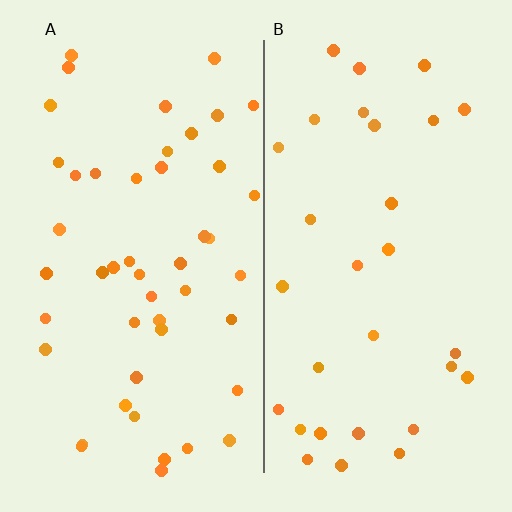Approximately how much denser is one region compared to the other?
Approximately 1.5× — region A over region B.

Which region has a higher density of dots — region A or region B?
A (the left).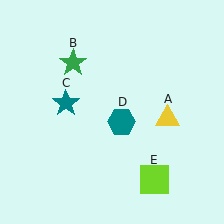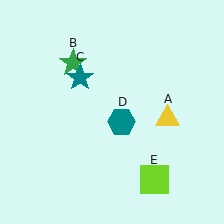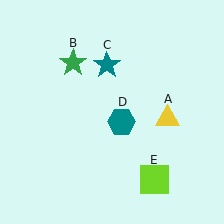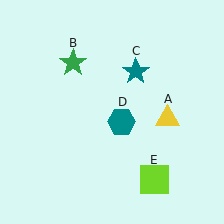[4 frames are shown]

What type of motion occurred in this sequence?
The teal star (object C) rotated clockwise around the center of the scene.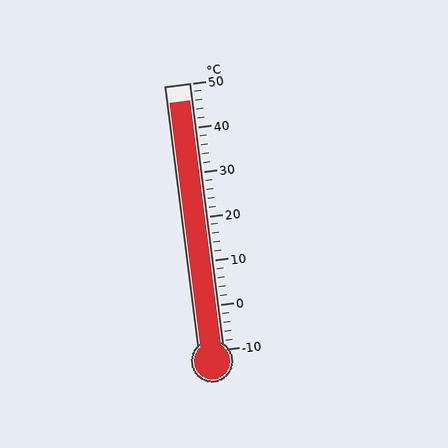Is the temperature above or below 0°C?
The temperature is above 0°C.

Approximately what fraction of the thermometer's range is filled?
The thermometer is filled to approximately 95% of its range.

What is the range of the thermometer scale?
The thermometer scale ranges from -10°C to 50°C.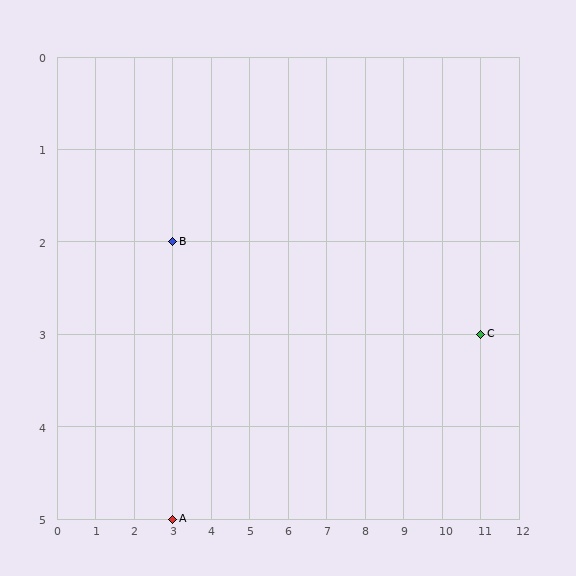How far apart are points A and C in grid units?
Points A and C are 8 columns and 2 rows apart (about 8.2 grid units diagonally).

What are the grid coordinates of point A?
Point A is at grid coordinates (3, 5).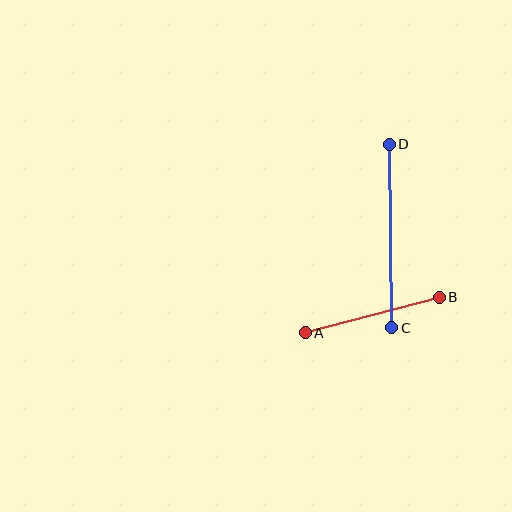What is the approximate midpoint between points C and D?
The midpoint is at approximately (391, 236) pixels.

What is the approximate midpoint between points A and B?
The midpoint is at approximately (372, 315) pixels.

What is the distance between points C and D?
The distance is approximately 184 pixels.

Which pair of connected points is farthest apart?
Points C and D are farthest apart.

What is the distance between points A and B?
The distance is approximately 139 pixels.